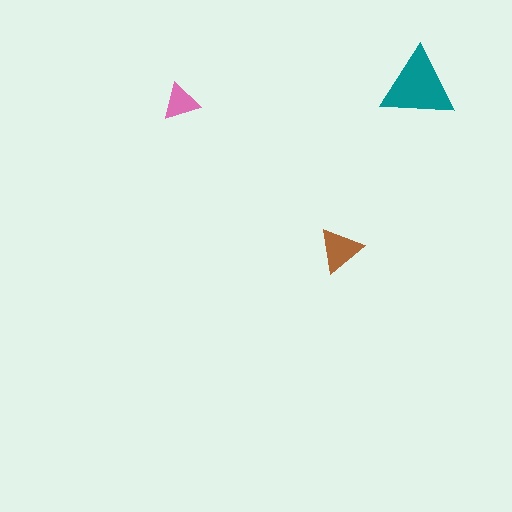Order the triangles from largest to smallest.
the teal one, the brown one, the pink one.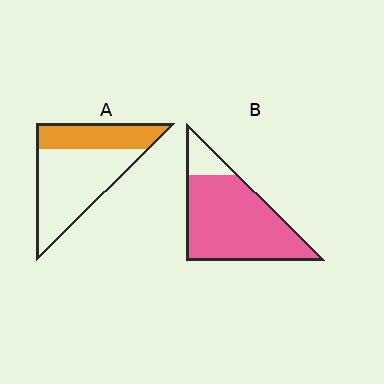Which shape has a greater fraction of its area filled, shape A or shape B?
Shape B.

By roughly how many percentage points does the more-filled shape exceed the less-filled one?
By roughly 50 percentage points (B over A).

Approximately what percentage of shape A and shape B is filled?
A is approximately 35% and B is approximately 85%.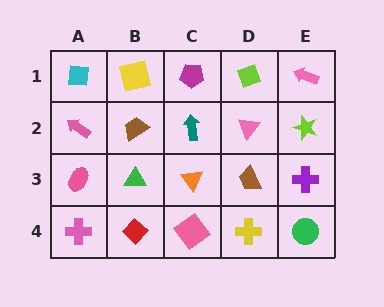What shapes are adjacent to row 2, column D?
A lime diamond (row 1, column D), a brown trapezoid (row 3, column D), a teal arrow (row 2, column C), a lime star (row 2, column E).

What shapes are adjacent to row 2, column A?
A cyan square (row 1, column A), a pink ellipse (row 3, column A), a brown trapezoid (row 2, column B).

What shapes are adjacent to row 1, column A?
A pink arrow (row 2, column A), a yellow square (row 1, column B).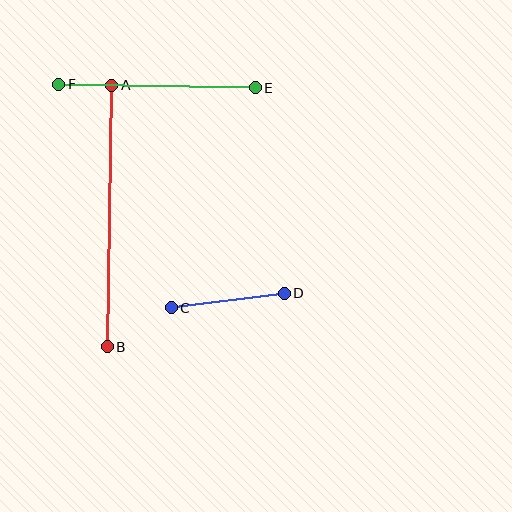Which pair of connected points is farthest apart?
Points A and B are farthest apart.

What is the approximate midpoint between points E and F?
The midpoint is at approximately (157, 86) pixels.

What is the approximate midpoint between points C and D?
The midpoint is at approximately (228, 300) pixels.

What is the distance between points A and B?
The distance is approximately 262 pixels.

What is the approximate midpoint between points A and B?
The midpoint is at approximately (110, 216) pixels.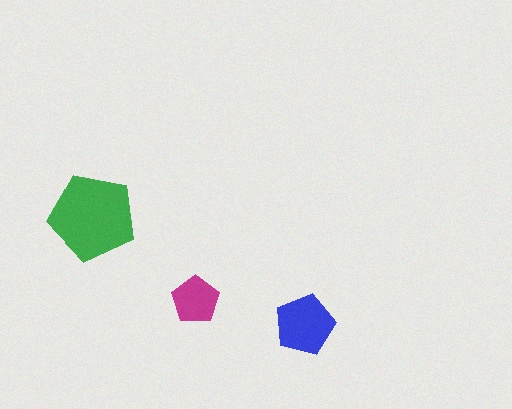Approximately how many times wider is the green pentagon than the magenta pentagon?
About 2 times wider.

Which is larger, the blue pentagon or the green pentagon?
The green one.